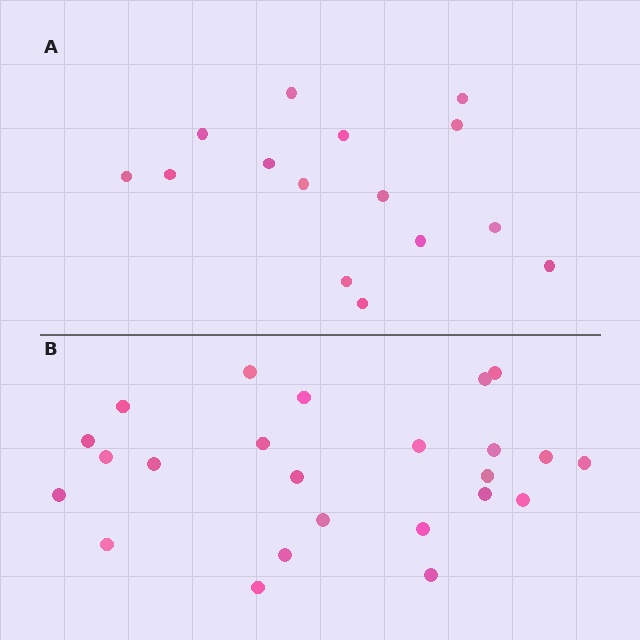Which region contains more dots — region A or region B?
Region B (the bottom region) has more dots.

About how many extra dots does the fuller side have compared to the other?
Region B has roughly 8 or so more dots than region A.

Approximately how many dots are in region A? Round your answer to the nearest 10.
About 20 dots. (The exact count is 15, which rounds to 20.)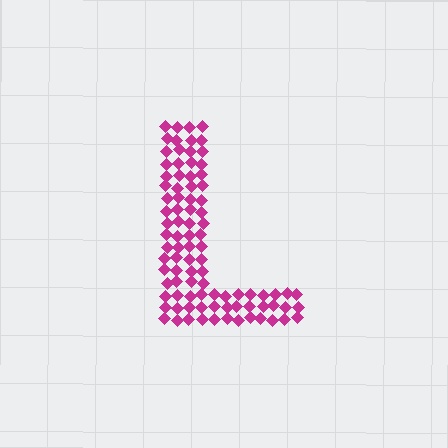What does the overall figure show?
The overall figure shows the letter L.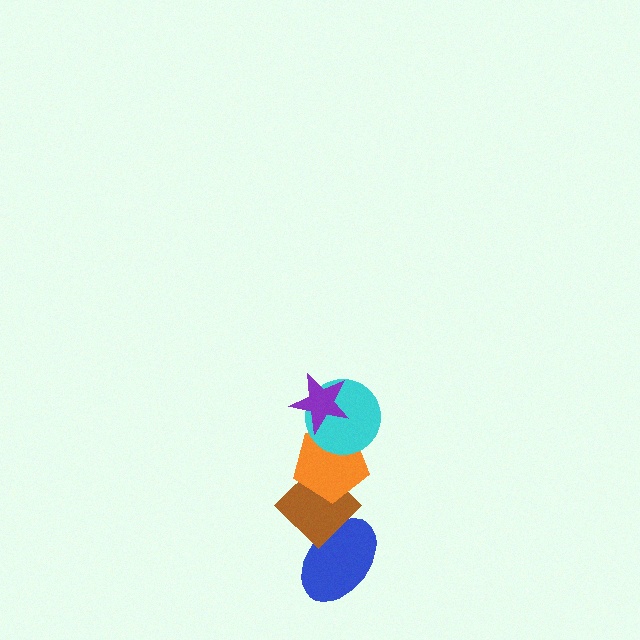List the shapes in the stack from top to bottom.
From top to bottom: the purple star, the cyan circle, the orange pentagon, the brown diamond, the blue ellipse.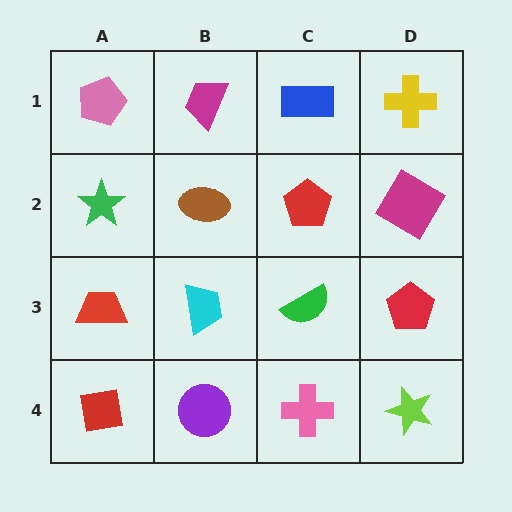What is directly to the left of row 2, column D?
A red pentagon.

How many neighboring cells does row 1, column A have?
2.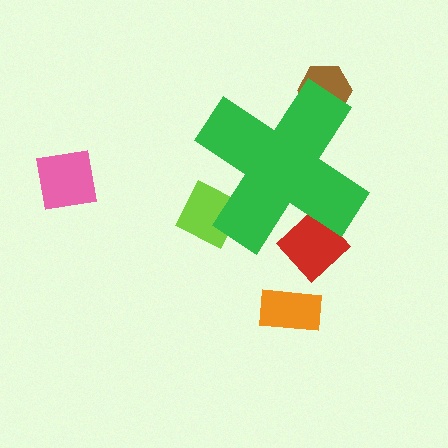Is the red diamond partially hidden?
Yes, the red diamond is partially hidden behind the green cross.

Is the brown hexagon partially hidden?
Yes, the brown hexagon is partially hidden behind the green cross.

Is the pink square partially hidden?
No, the pink square is fully visible.